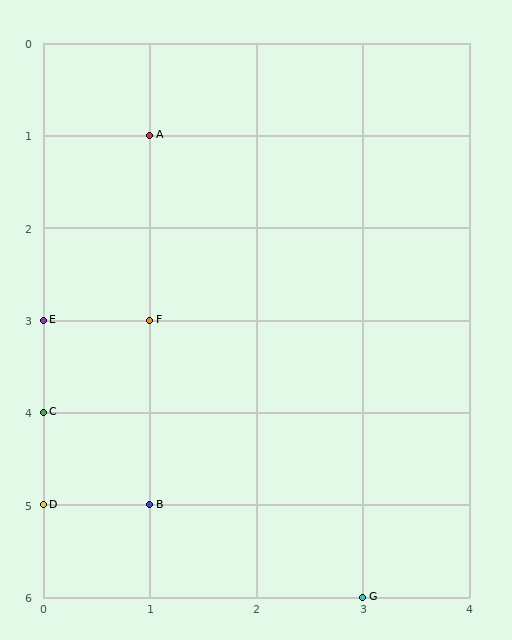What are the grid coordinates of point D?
Point D is at grid coordinates (0, 5).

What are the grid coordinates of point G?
Point G is at grid coordinates (3, 6).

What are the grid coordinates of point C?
Point C is at grid coordinates (0, 4).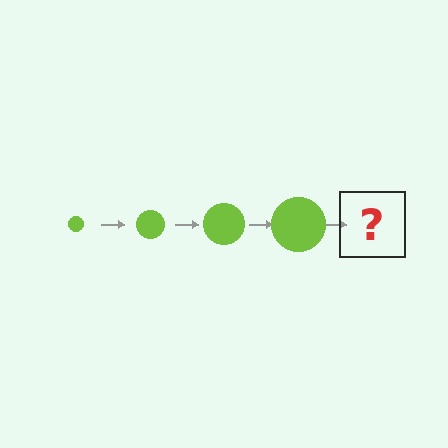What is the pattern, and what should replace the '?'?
The pattern is that the circle gets progressively larger each step. The '?' should be a lime circle, larger than the previous one.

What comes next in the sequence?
The next element should be a lime circle, larger than the previous one.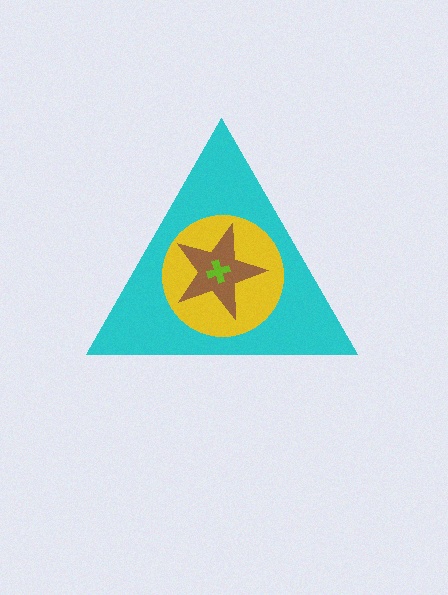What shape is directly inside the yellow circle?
The brown star.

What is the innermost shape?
The lime cross.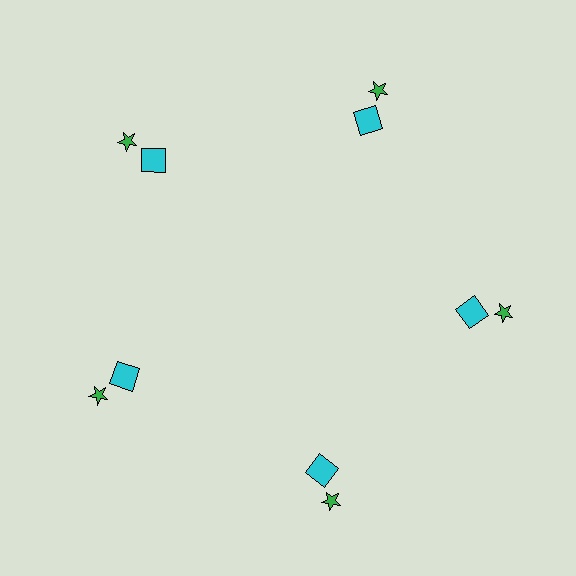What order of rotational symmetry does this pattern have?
This pattern has 5-fold rotational symmetry.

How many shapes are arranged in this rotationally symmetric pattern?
There are 10 shapes, arranged in 5 groups of 2.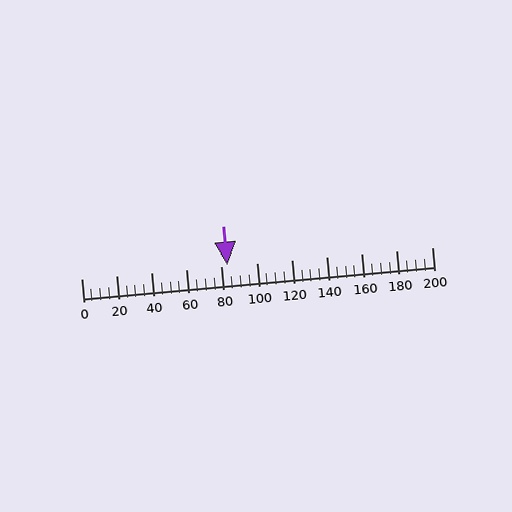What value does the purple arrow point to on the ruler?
The purple arrow points to approximately 83.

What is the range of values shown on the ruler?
The ruler shows values from 0 to 200.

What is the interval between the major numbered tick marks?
The major tick marks are spaced 20 units apart.